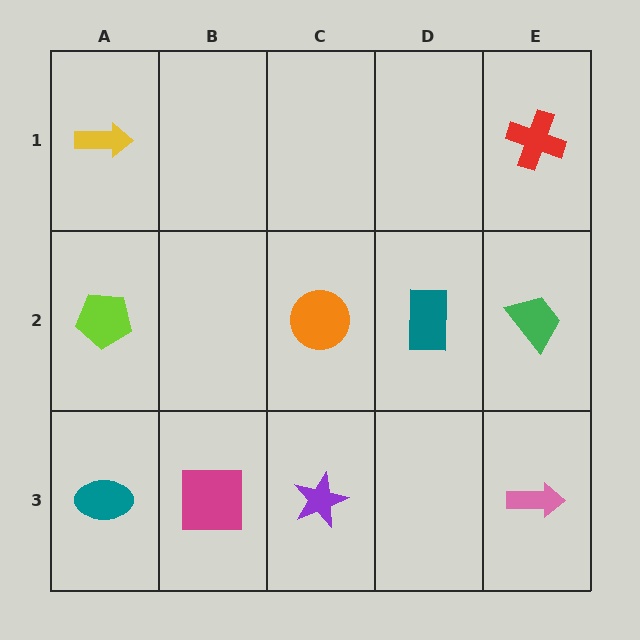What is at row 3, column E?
A pink arrow.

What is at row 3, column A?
A teal ellipse.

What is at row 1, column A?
A yellow arrow.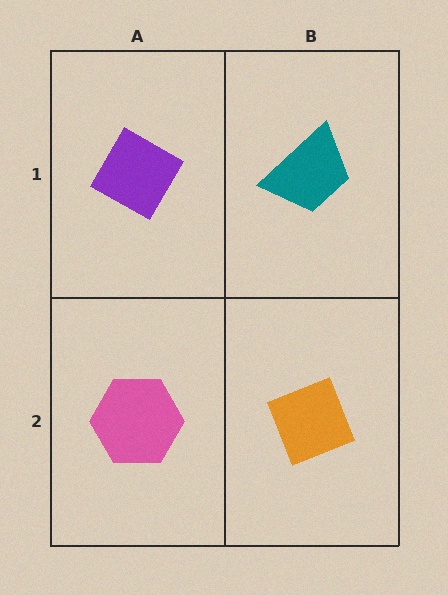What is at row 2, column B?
An orange diamond.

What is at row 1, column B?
A teal trapezoid.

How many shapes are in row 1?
2 shapes.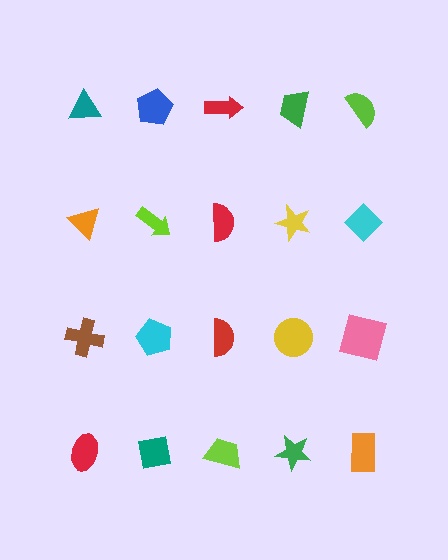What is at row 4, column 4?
A green star.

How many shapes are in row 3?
5 shapes.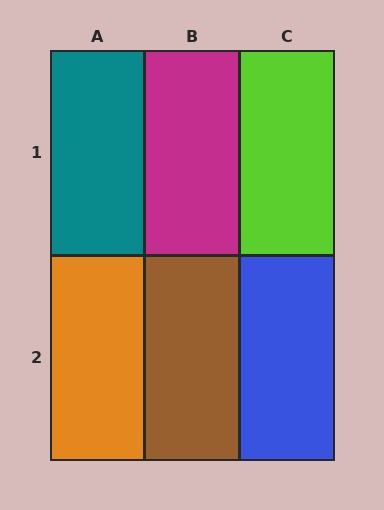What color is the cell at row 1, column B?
Magenta.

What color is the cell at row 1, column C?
Lime.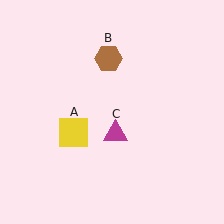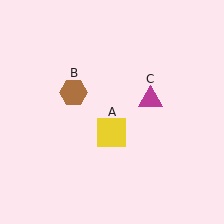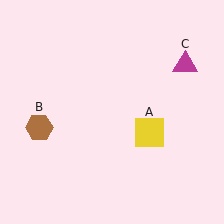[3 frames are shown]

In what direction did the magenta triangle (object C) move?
The magenta triangle (object C) moved up and to the right.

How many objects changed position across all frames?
3 objects changed position: yellow square (object A), brown hexagon (object B), magenta triangle (object C).